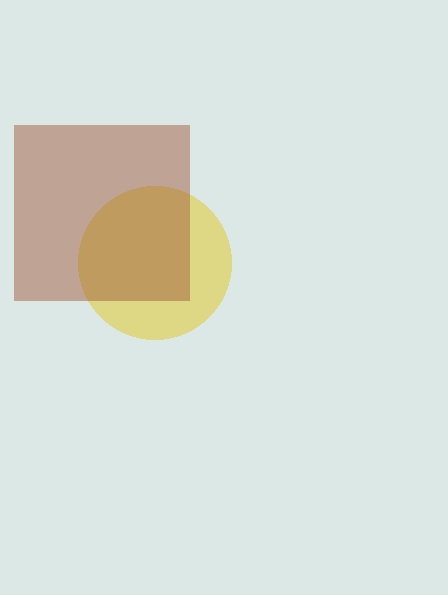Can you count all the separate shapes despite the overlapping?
Yes, there are 2 separate shapes.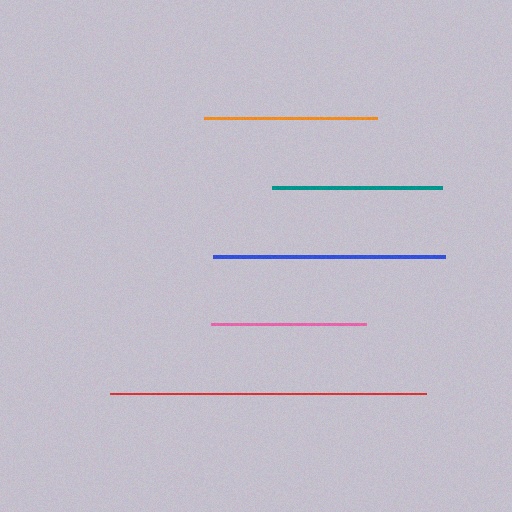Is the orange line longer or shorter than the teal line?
The orange line is longer than the teal line.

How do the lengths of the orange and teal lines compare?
The orange and teal lines are approximately the same length.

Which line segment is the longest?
The red line is the longest at approximately 316 pixels.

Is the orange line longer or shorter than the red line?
The red line is longer than the orange line.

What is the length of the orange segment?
The orange segment is approximately 173 pixels long.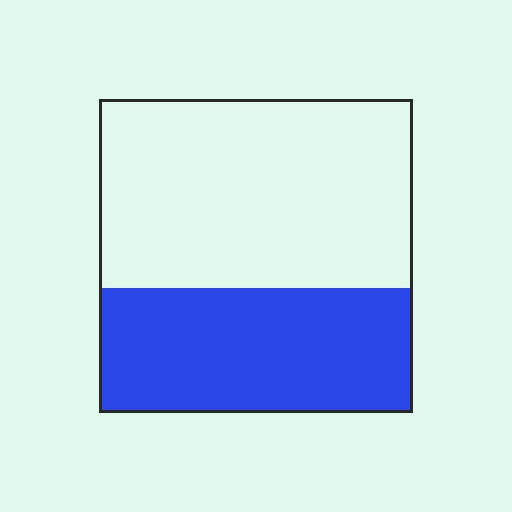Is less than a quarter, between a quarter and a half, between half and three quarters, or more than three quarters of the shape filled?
Between a quarter and a half.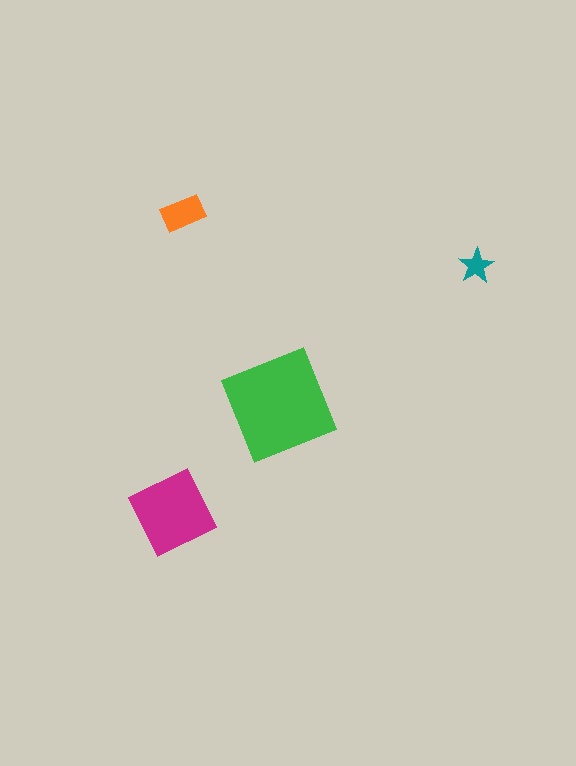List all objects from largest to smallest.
The green square, the magenta diamond, the orange rectangle, the teal star.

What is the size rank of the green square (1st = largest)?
1st.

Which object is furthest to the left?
The magenta diamond is leftmost.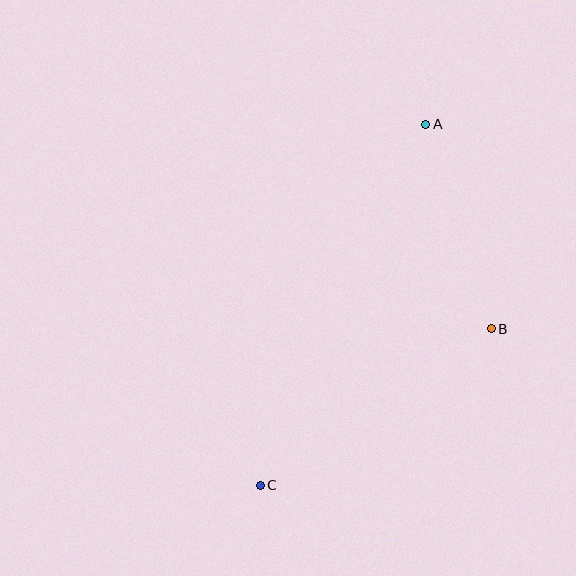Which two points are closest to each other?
Points A and B are closest to each other.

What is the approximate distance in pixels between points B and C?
The distance between B and C is approximately 279 pixels.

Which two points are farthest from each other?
Points A and C are farthest from each other.